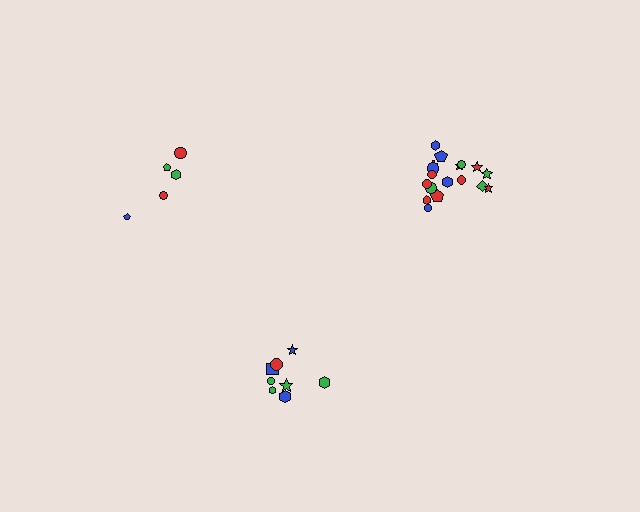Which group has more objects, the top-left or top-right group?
The top-right group.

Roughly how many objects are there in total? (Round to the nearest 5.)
Roughly 30 objects in total.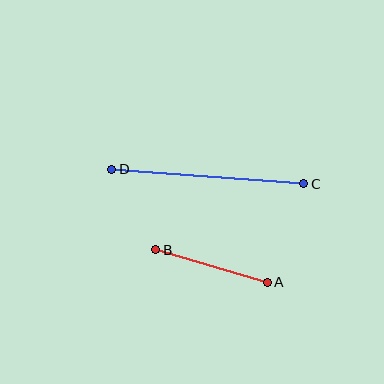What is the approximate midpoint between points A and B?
The midpoint is at approximately (211, 266) pixels.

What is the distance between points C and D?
The distance is approximately 193 pixels.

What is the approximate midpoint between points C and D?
The midpoint is at approximately (208, 176) pixels.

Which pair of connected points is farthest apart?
Points C and D are farthest apart.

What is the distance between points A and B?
The distance is approximately 116 pixels.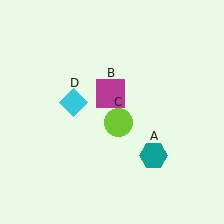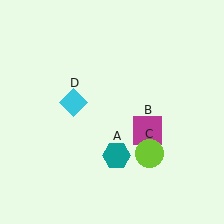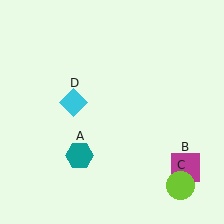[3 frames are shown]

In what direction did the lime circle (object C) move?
The lime circle (object C) moved down and to the right.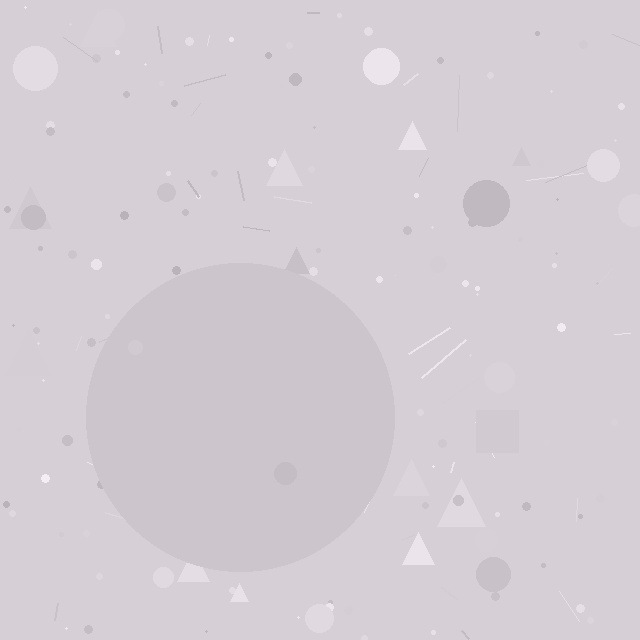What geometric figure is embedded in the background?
A circle is embedded in the background.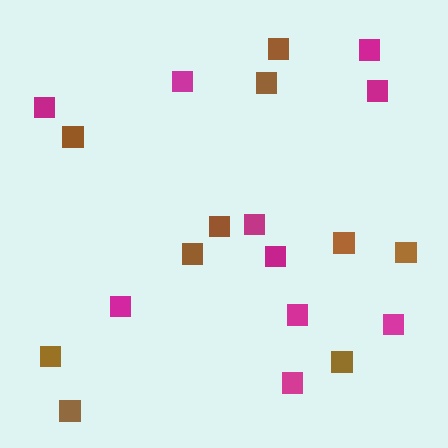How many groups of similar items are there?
There are 2 groups: one group of brown squares (10) and one group of magenta squares (10).